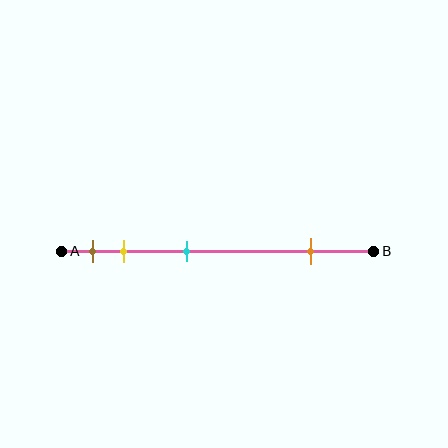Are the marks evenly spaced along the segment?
No, the marks are not evenly spaced.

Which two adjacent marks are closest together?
The brown and yellow marks are the closest adjacent pair.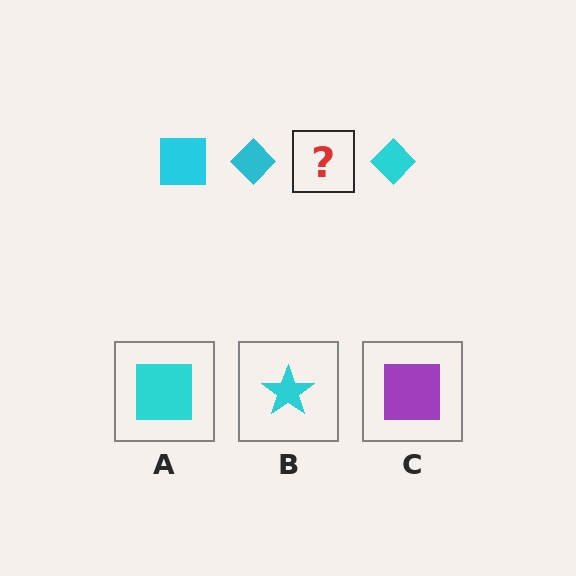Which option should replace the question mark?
Option A.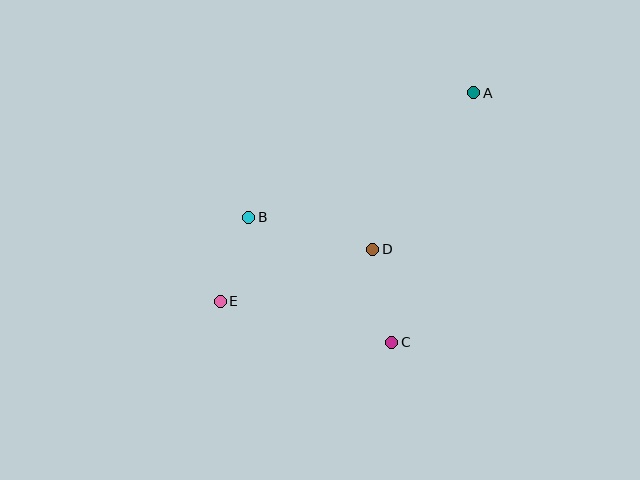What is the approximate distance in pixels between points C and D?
The distance between C and D is approximately 95 pixels.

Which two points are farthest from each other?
Points A and E are farthest from each other.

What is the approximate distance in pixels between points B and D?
The distance between B and D is approximately 128 pixels.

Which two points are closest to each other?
Points B and E are closest to each other.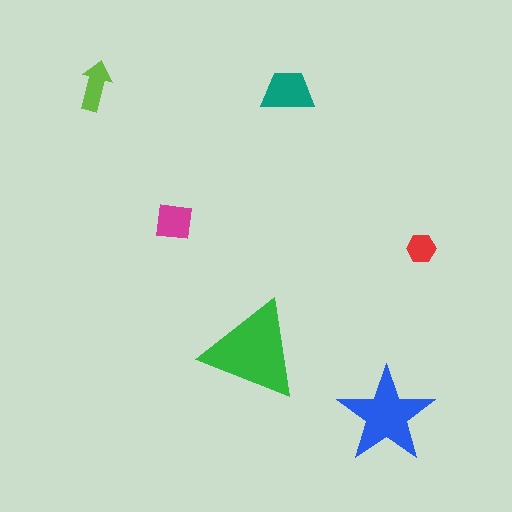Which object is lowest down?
The blue star is bottommost.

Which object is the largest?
The green triangle.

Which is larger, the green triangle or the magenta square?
The green triangle.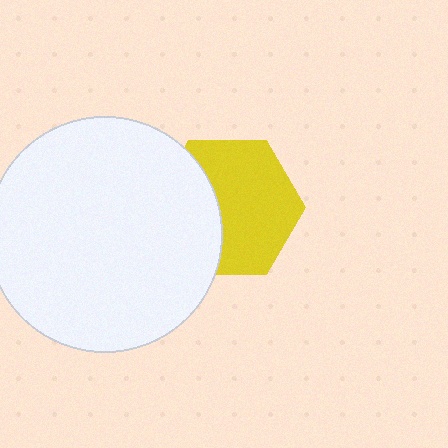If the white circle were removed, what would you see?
You would see the complete yellow hexagon.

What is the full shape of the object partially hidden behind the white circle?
The partially hidden object is a yellow hexagon.